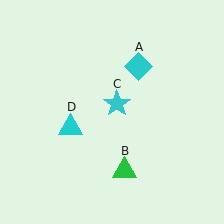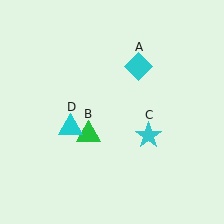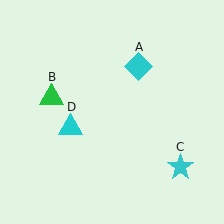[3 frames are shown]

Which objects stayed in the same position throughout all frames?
Cyan diamond (object A) and cyan triangle (object D) remained stationary.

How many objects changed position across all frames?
2 objects changed position: green triangle (object B), cyan star (object C).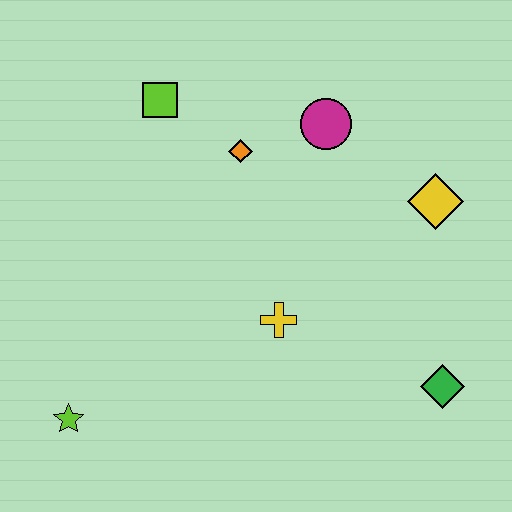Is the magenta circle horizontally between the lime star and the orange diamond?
No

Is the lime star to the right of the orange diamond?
No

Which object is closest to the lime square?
The orange diamond is closest to the lime square.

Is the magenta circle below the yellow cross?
No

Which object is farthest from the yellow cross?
The lime square is farthest from the yellow cross.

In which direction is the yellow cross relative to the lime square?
The yellow cross is below the lime square.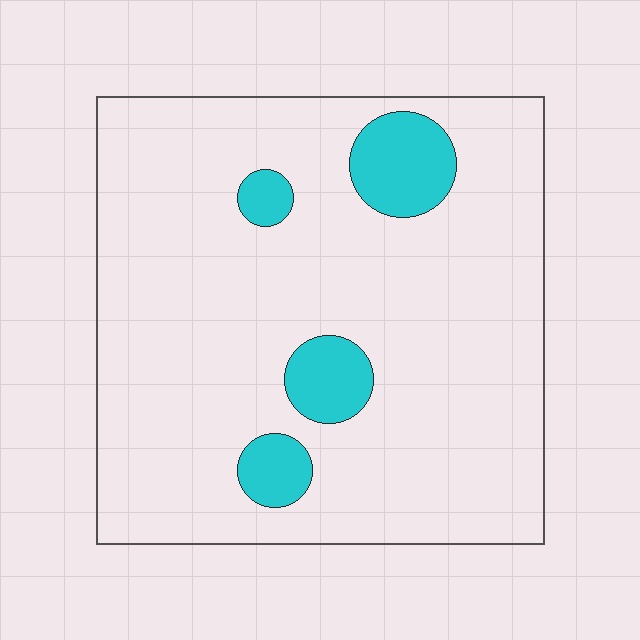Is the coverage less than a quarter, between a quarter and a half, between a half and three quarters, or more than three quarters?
Less than a quarter.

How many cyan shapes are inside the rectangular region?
4.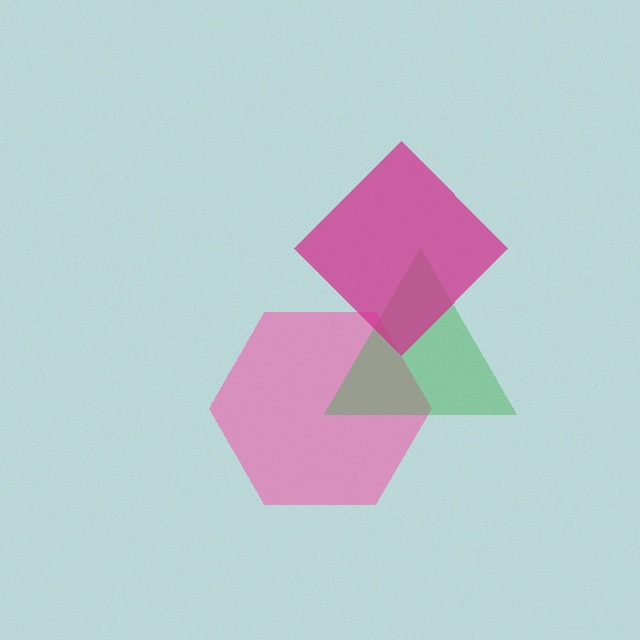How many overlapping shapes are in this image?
There are 3 overlapping shapes in the image.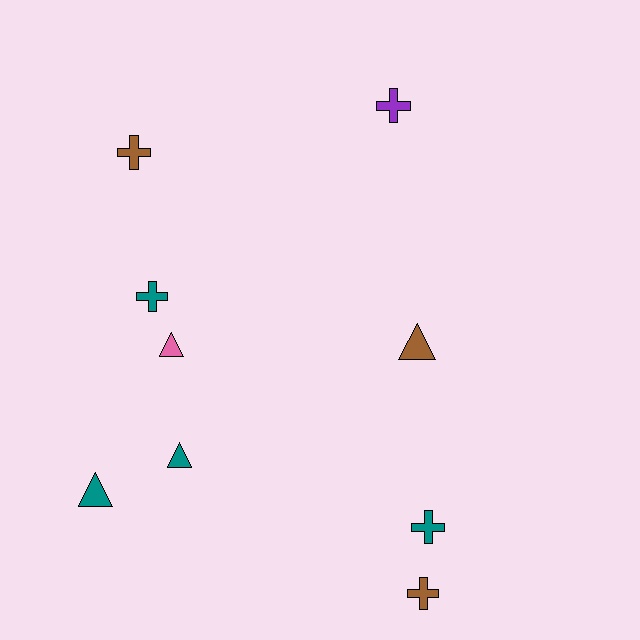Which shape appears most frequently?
Cross, with 5 objects.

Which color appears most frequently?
Teal, with 4 objects.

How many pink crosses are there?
There are no pink crosses.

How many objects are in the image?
There are 9 objects.